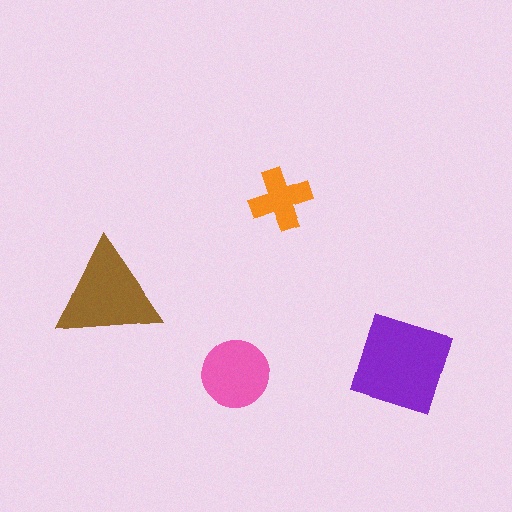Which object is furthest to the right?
The purple square is rightmost.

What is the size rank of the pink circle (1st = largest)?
3rd.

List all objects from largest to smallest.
The purple square, the brown triangle, the pink circle, the orange cross.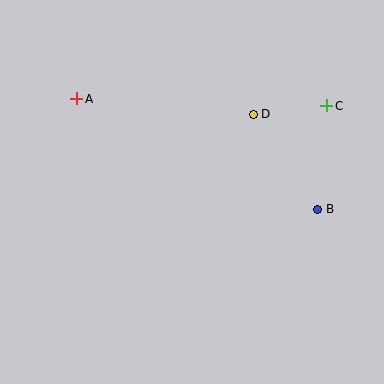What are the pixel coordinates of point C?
Point C is at (327, 106).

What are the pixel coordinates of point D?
Point D is at (253, 114).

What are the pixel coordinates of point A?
Point A is at (77, 99).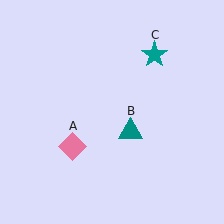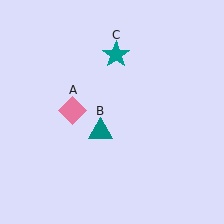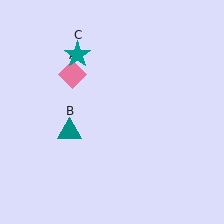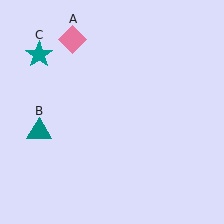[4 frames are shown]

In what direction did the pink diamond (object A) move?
The pink diamond (object A) moved up.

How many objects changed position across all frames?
3 objects changed position: pink diamond (object A), teal triangle (object B), teal star (object C).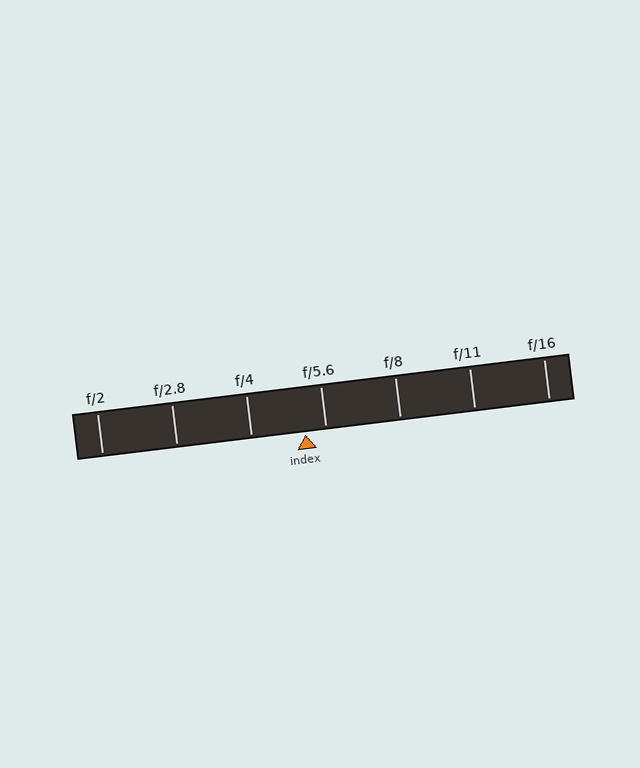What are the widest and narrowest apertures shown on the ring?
The widest aperture shown is f/2 and the narrowest is f/16.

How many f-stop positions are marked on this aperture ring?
There are 7 f-stop positions marked.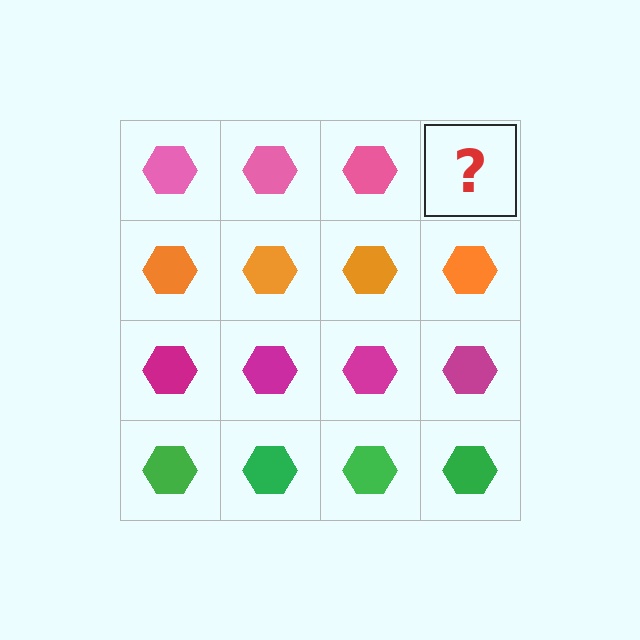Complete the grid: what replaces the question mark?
The question mark should be replaced with a pink hexagon.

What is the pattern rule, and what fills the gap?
The rule is that each row has a consistent color. The gap should be filled with a pink hexagon.